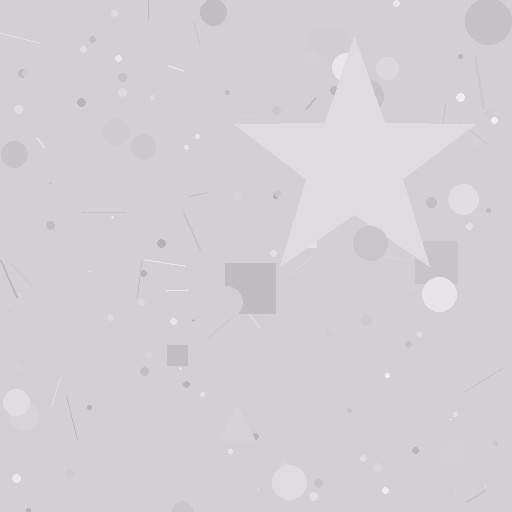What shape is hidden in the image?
A star is hidden in the image.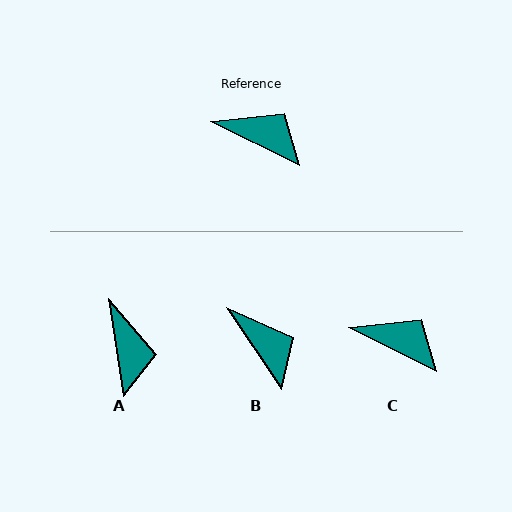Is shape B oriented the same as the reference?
No, it is off by about 29 degrees.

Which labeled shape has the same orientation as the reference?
C.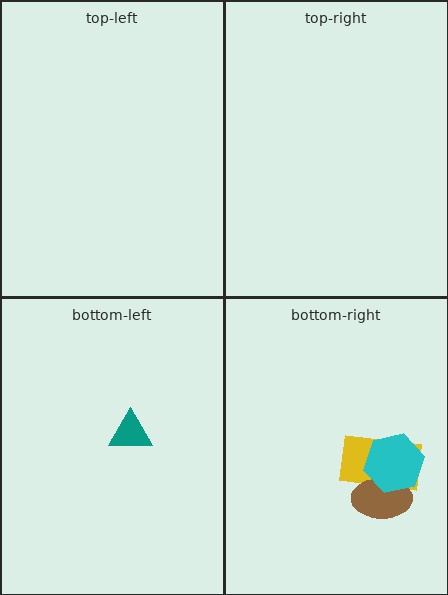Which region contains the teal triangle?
The bottom-left region.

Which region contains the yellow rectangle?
The bottom-right region.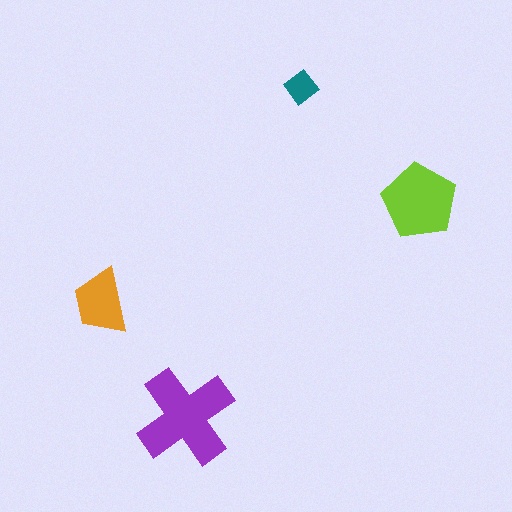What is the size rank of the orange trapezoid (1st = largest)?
3rd.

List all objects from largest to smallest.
The purple cross, the lime pentagon, the orange trapezoid, the teal diamond.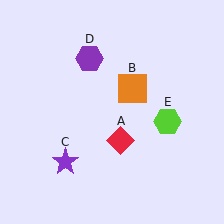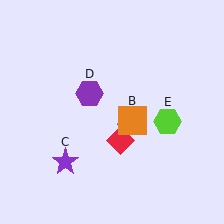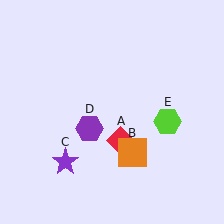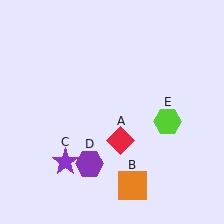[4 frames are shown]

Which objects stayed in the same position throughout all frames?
Red diamond (object A) and purple star (object C) and lime hexagon (object E) remained stationary.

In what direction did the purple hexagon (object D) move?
The purple hexagon (object D) moved down.